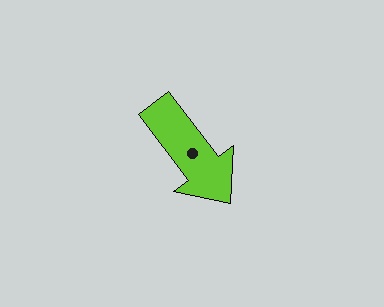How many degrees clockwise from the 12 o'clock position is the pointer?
Approximately 142 degrees.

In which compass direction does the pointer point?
Southeast.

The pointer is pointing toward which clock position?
Roughly 5 o'clock.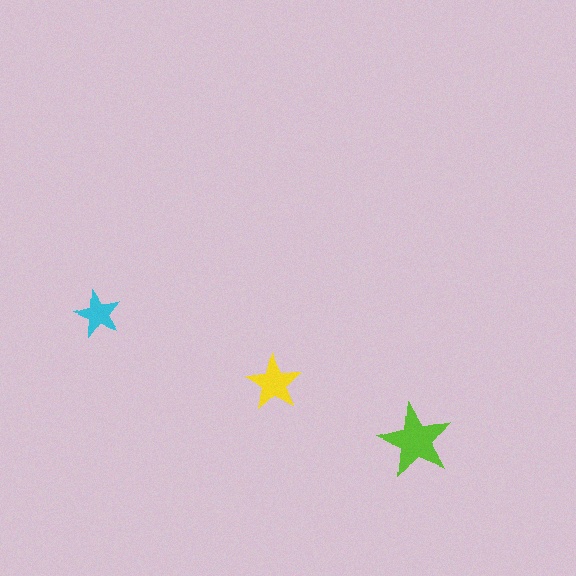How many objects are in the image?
There are 3 objects in the image.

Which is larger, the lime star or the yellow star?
The lime one.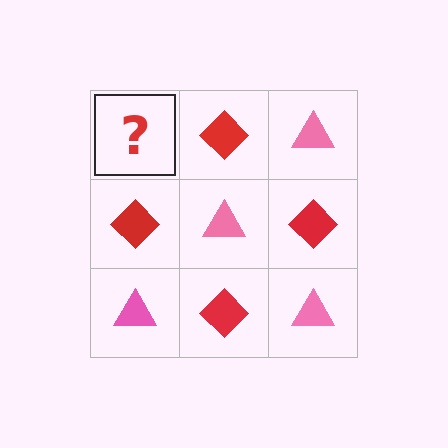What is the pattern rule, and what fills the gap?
The rule is that it alternates pink triangle and red diamond in a checkerboard pattern. The gap should be filled with a pink triangle.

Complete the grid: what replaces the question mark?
The question mark should be replaced with a pink triangle.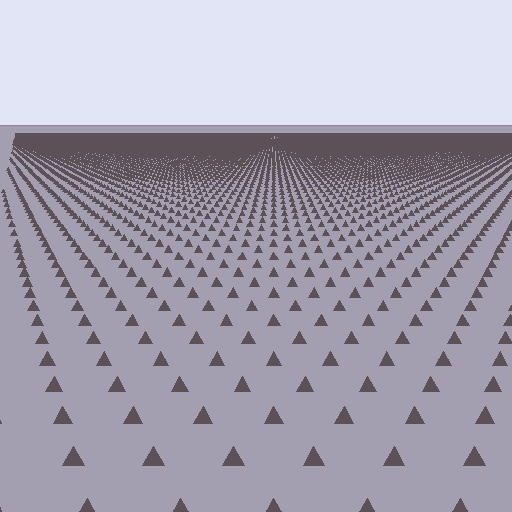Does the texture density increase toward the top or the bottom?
Density increases toward the top.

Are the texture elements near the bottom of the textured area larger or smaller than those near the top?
Larger. Near the bottom, elements are closer to the viewer and appear at a bigger on-screen size.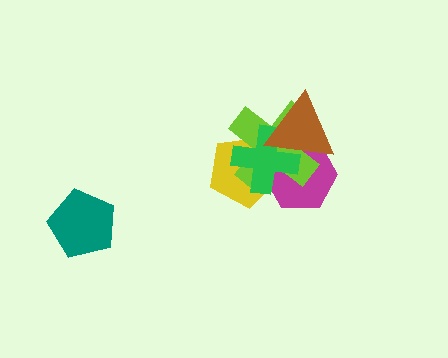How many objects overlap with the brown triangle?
4 objects overlap with the brown triangle.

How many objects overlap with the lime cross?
4 objects overlap with the lime cross.